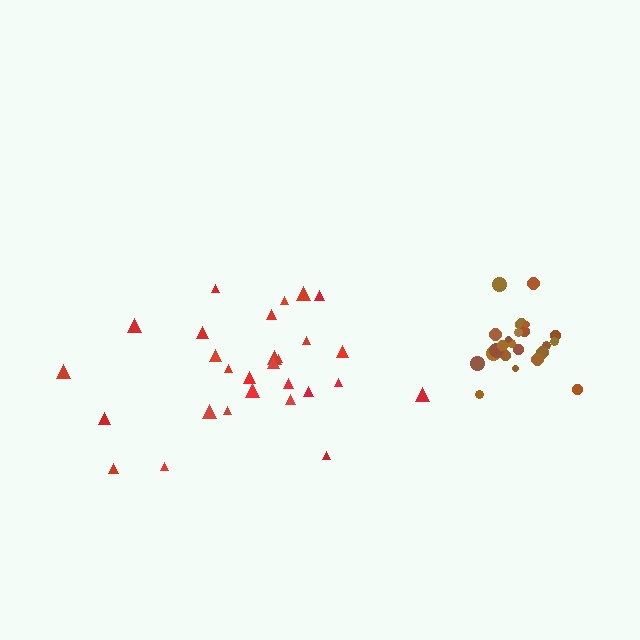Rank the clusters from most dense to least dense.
brown, red.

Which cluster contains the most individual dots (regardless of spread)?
Red (28).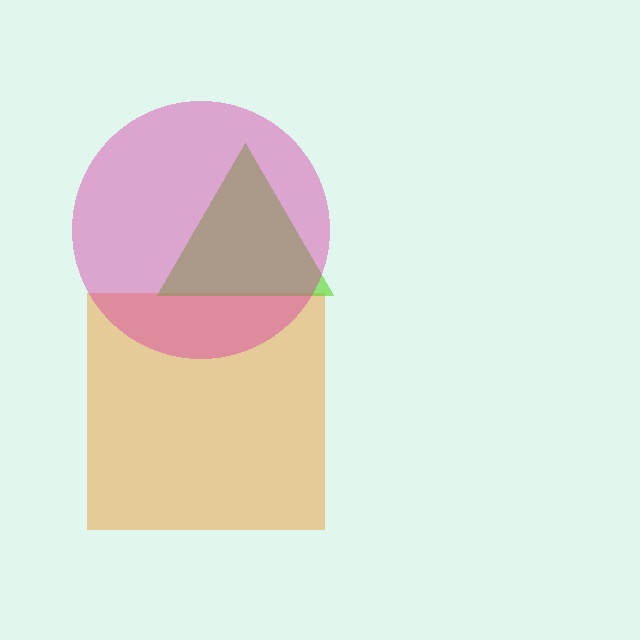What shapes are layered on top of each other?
The layered shapes are: an orange square, a lime triangle, a magenta circle.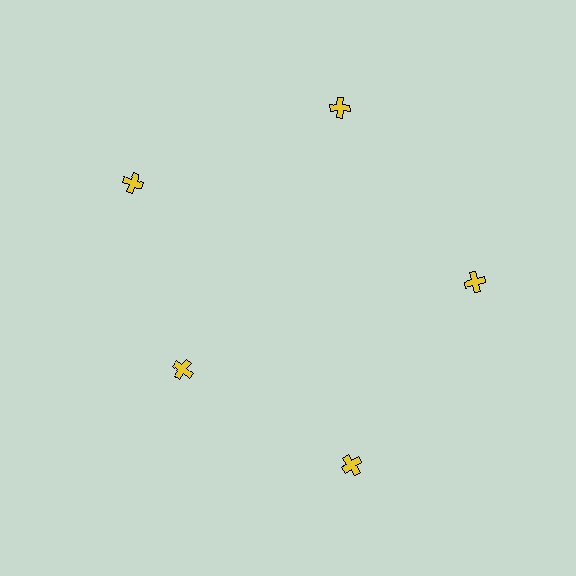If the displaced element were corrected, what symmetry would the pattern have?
It would have 5-fold rotational symmetry — the pattern would map onto itself every 72 degrees.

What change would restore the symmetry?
The symmetry would be restored by moving it outward, back onto the ring so that all 5 crosses sit at equal angles and equal distance from the center.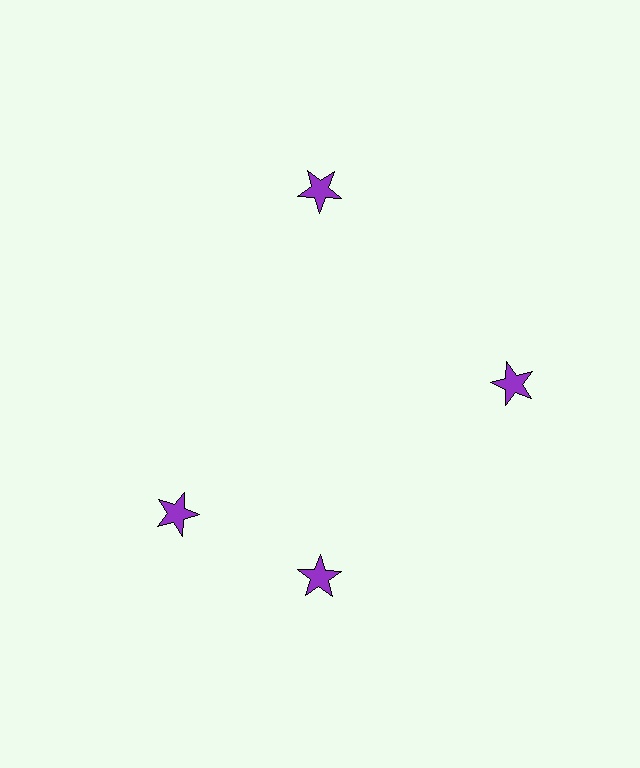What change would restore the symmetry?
The symmetry would be restored by rotating it back into even spacing with its neighbors so that all 4 stars sit at equal angles and equal distance from the center.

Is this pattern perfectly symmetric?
No. The 4 purple stars are arranged in a ring, but one element near the 9 o'clock position is rotated out of alignment along the ring, breaking the 4-fold rotational symmetry.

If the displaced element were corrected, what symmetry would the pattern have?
It would have 4-fold rotational symmetry — the pattern would map onto itself every 90 degrees.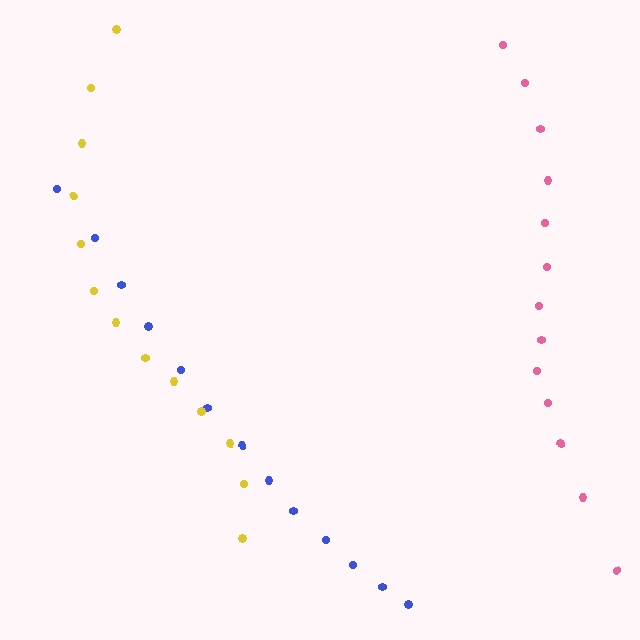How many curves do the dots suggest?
There are 3 distinct paths.